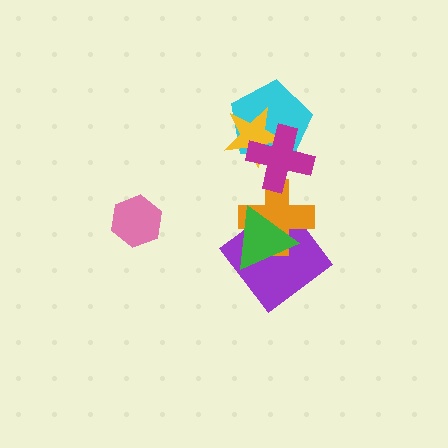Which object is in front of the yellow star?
The magenta cross is in front of the yellow star.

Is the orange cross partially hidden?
Yes, it is partially covered by another shape.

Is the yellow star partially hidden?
Yes, it is partially covered by another shape.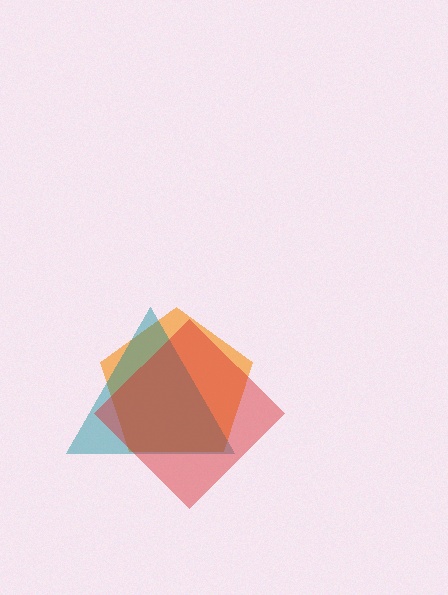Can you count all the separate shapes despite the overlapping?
Yes, there are 3 separate shapes.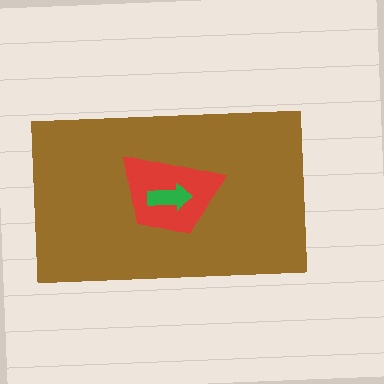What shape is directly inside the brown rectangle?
The red trapezoid.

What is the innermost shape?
The green arrow.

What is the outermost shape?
The brown rectangle.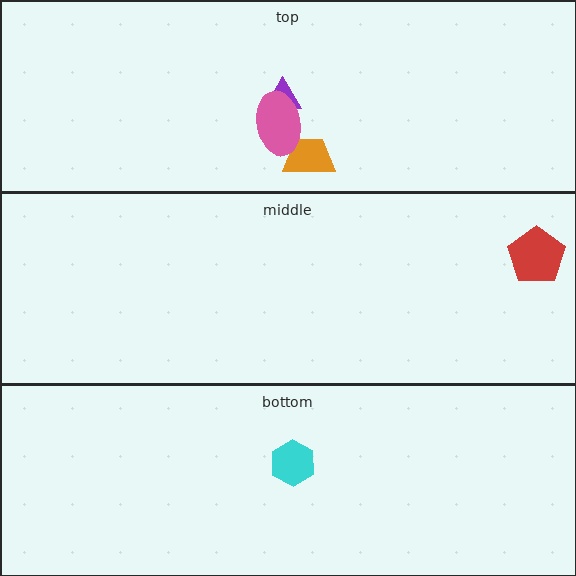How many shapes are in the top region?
3.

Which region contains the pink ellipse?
The top region.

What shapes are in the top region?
The orange trapezoid, the purple triangle, the pink ellipse.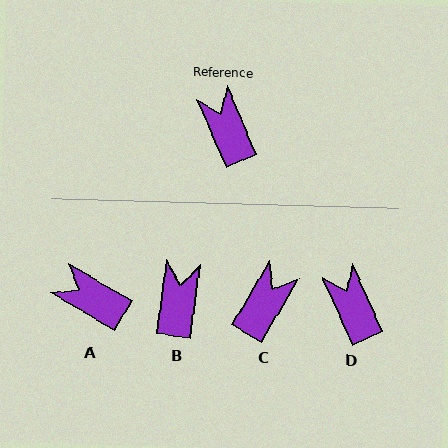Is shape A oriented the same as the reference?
No, it is off by about 36 degrees.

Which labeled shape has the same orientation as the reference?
D.